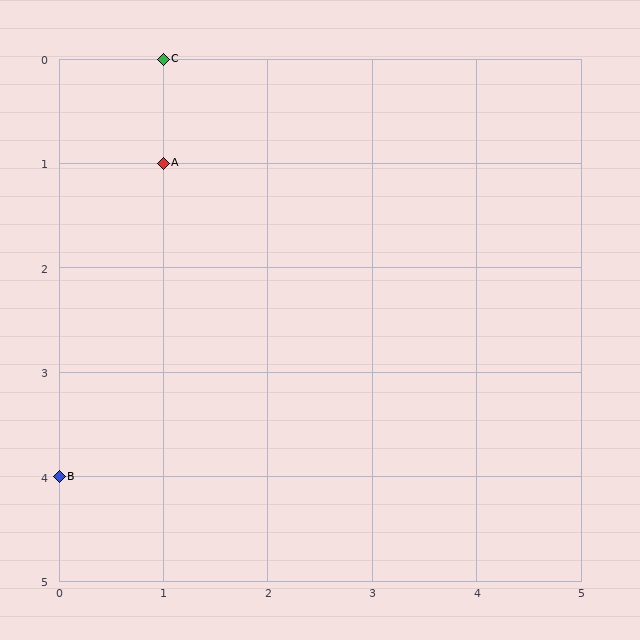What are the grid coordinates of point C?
Point C is at grid coordinates (1, 0).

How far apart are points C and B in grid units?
Points C and B are 1 column and 4 rows apart (about 4.1 grid units diagonally).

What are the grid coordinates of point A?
Point A is at grid coordinates (1, 1).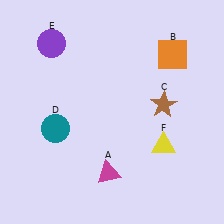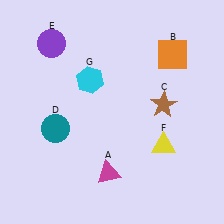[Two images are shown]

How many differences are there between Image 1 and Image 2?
There is 1 difference between the two images.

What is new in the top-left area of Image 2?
A cyan hexagon (G) was added in the top-left area of Image 2.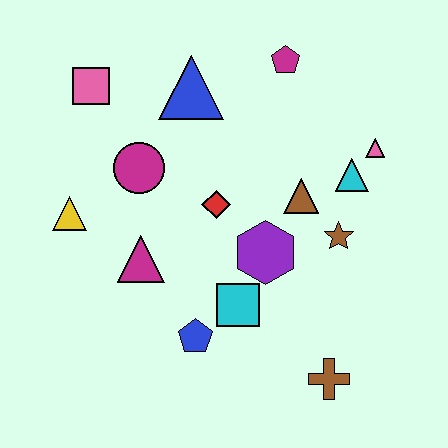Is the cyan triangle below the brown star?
No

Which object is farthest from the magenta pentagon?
The brown cross is farthest from the magenta pentagon.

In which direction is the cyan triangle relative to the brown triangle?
The cyan triangle is to the right of the brown triangle.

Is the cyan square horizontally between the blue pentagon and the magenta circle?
No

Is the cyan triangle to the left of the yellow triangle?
No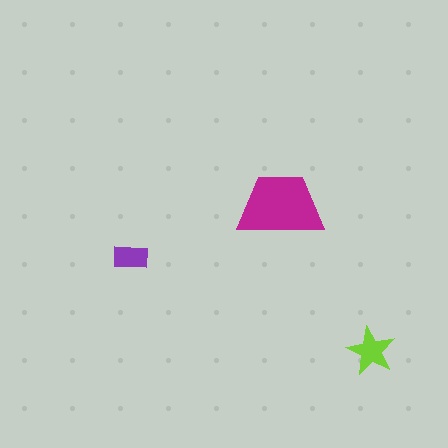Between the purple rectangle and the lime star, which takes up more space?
The lime star.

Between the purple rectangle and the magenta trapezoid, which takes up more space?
The magenta trapezoid.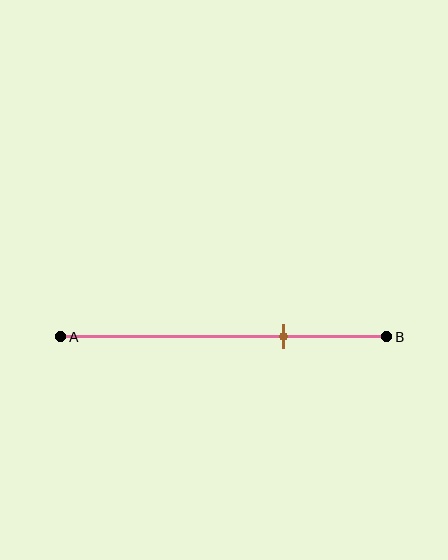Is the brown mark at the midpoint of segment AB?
No, the mark is at about 70% from A, not at the 50% midpoint.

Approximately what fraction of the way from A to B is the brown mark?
The brown mark is approximately 70% of the way from A to B.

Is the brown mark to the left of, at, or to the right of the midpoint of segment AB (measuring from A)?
The brown mark is to the right of the midpoint of segment AB.